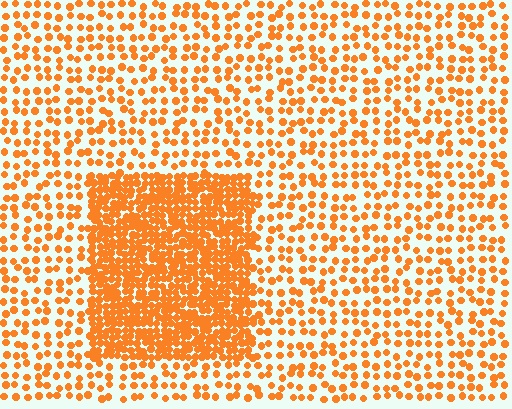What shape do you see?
I see a rectangle.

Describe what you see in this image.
The image contains small orange elements arranged at two different densities. A rectangle-shaped region is visible where the elements are more densely packed than the surrounding area.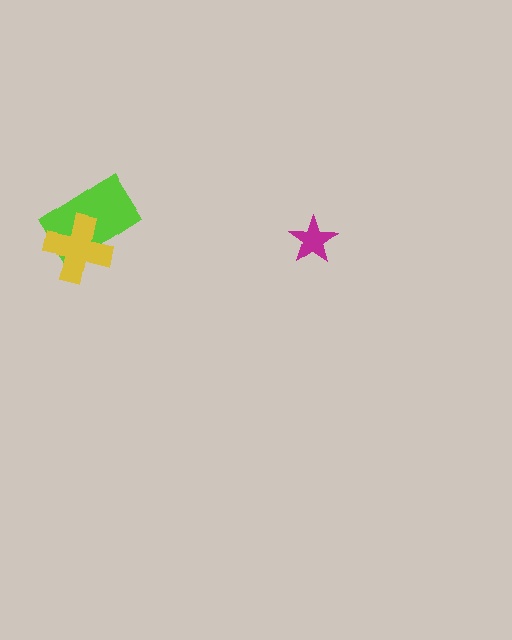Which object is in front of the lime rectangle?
The yellow cross is in front of the lime rectangle.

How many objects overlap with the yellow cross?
1 object overlaps with the yellow cross.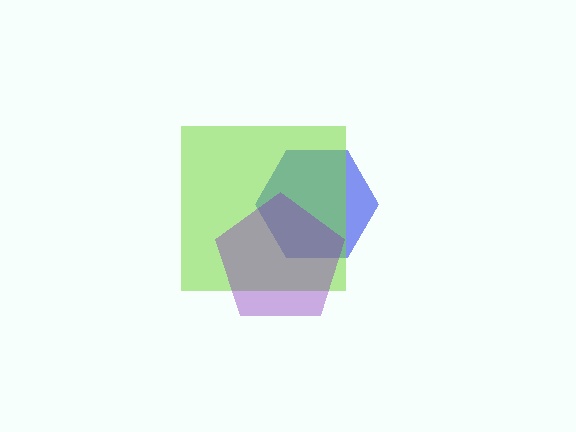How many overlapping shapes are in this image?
There are 3 overlapping shapes in the image.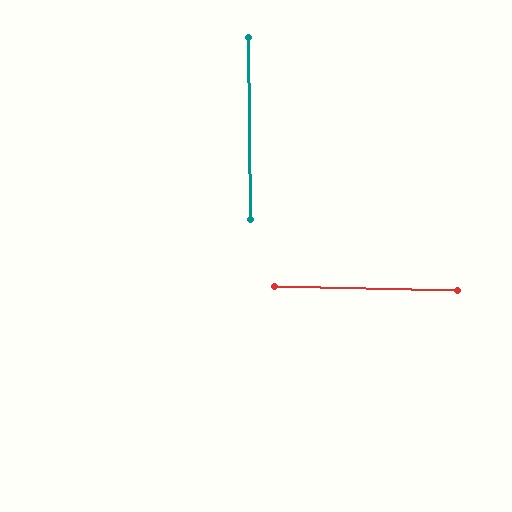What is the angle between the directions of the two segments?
Approximately 88 degrees.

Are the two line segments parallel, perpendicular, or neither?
Perpendicular — they meet at approximately 88°.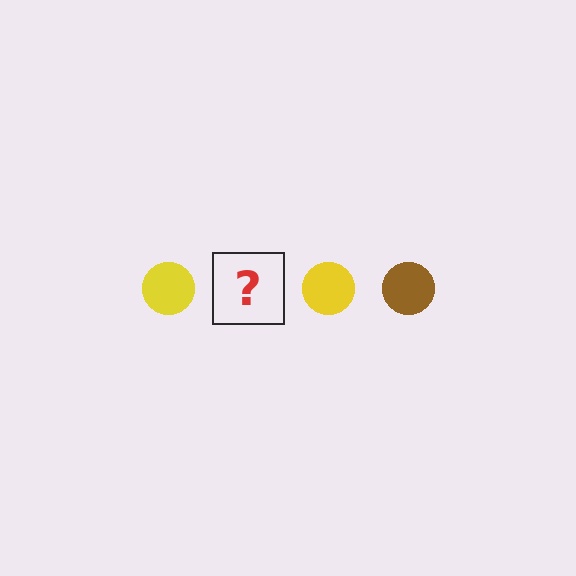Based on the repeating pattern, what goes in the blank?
The blank should be a brown circle.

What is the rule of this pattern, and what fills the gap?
The rule is that the pattern cycles through yellow, brown circles. The gap should be filled with a brown circle.